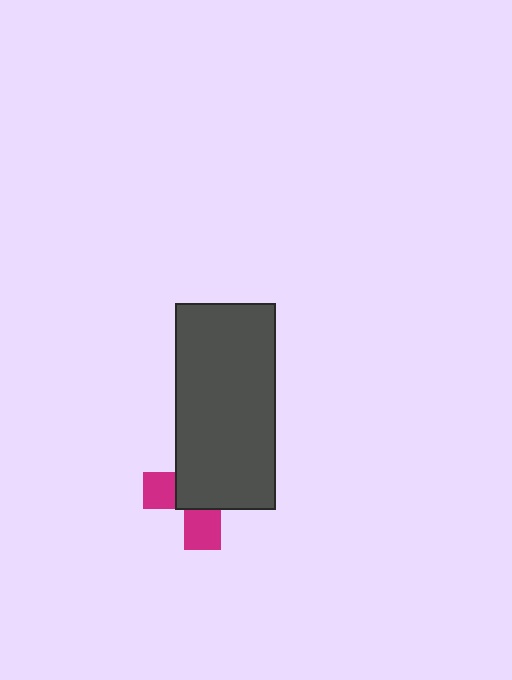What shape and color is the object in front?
The object in front is a dark gray rectangle.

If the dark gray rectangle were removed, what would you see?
You would see the complete magenta cross.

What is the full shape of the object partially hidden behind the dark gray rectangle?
The partially hidden object is a magenta cross.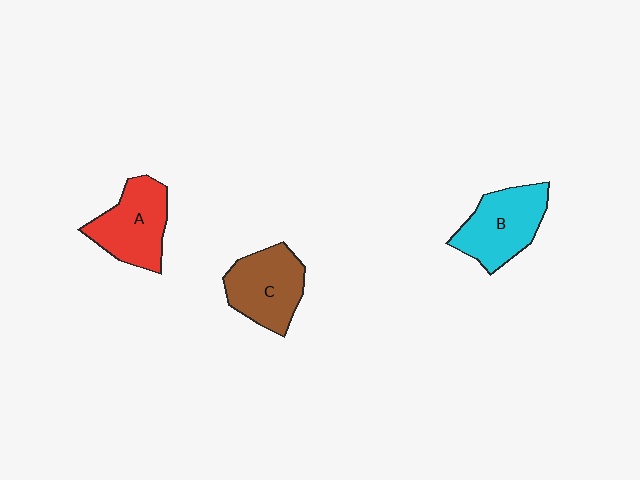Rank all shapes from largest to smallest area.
From largest to smallest: B (cyan), A (red), C (brown).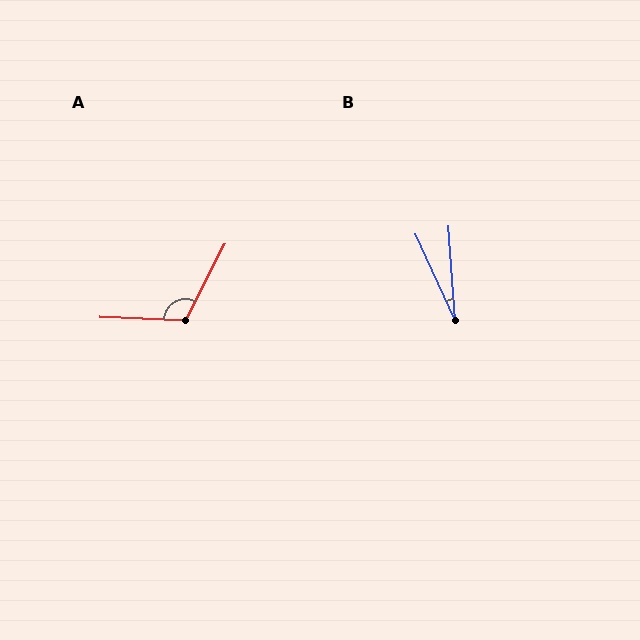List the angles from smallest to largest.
B (20°), A (115°).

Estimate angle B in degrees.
Approximately 20 degrees.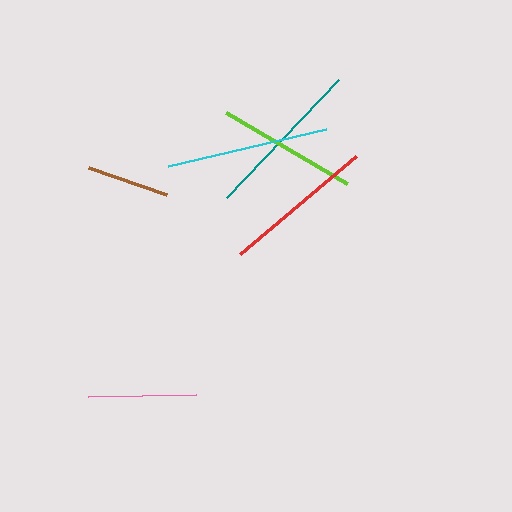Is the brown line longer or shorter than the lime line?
The lime line is longer than the brown line.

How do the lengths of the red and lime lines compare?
The red and lime lines are approximately the same length.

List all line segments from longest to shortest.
From longest to shortest: cyan, teal, red, lime, pink, brown.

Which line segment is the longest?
The cyan line is the longest at approximately 163 pixels.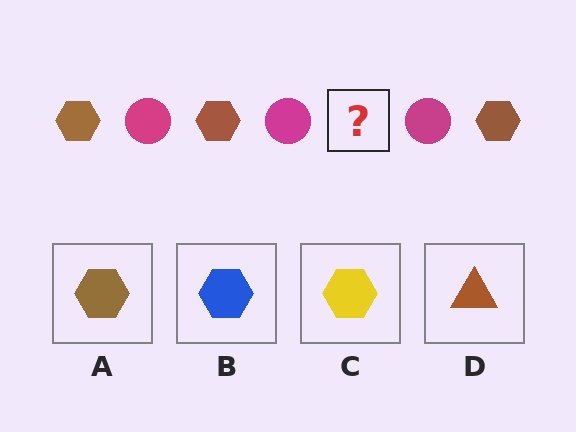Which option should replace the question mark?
Option A.